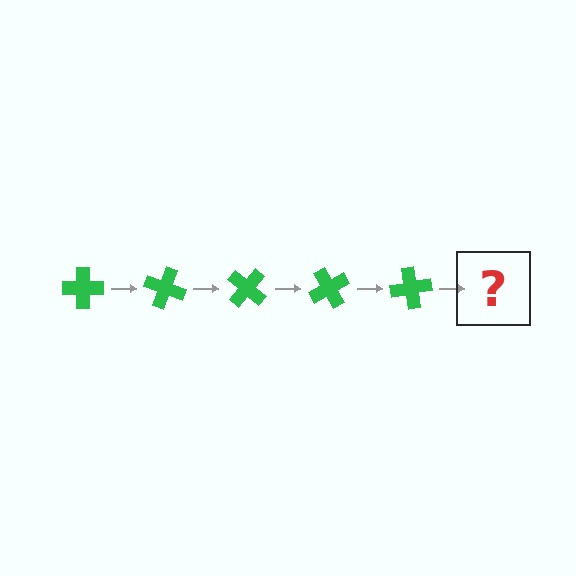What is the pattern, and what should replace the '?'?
The pattern is that the cross rotates 20 degrees each step. The '?' should be a green cross rotated 100 degrees.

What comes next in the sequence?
The next element should be a green cross rotated 100 degrees.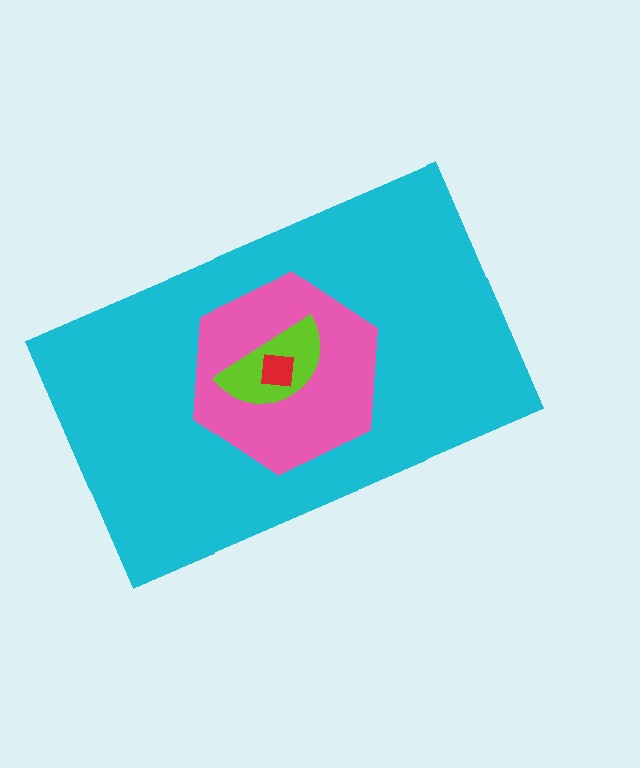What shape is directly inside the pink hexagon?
The lime semicircle.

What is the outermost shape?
The cyan rectangle.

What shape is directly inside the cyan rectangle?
The pink hexagon.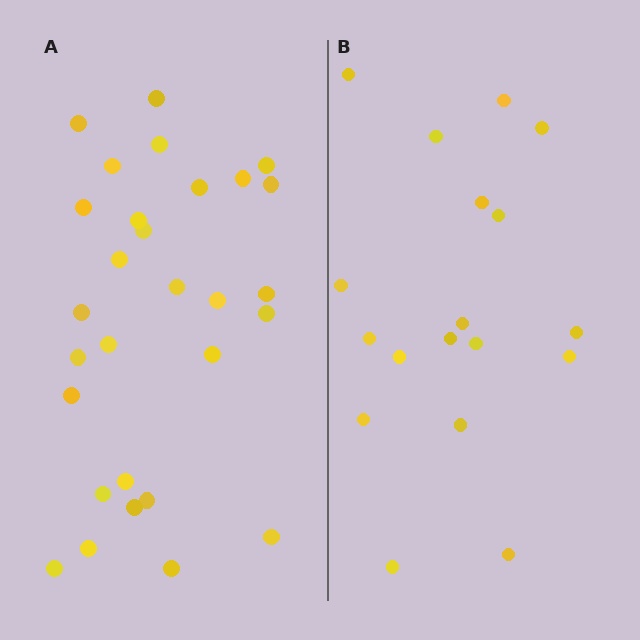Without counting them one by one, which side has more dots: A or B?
Region A (the left region) has more dots.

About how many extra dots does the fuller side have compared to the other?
Region A has roughly 12 or so more dots than region B.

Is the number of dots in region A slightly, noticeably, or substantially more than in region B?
Region A has substantially more. The ratio is roughly 1.6 to 1.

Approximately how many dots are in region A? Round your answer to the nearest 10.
About 30 dots. (The exact count is 29, which rounds to 30.)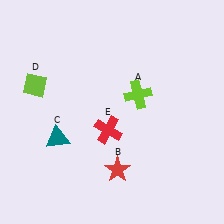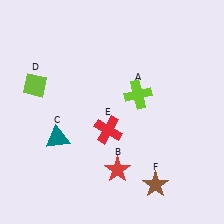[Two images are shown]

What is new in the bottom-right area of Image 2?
A brown star (F) was added in the bottom-right area of Image 2.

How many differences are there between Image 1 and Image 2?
There is 1 difference between the two images.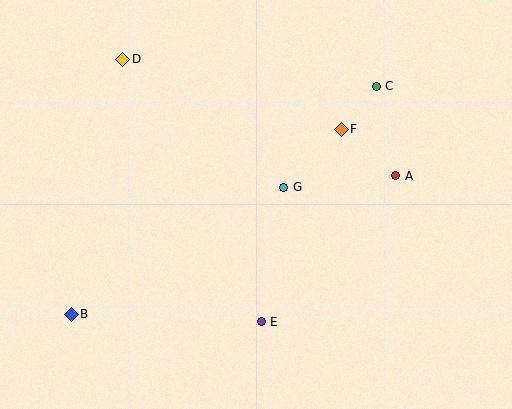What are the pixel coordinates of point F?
Point F is at (341, 129).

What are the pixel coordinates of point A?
Point A is at (396, 176).